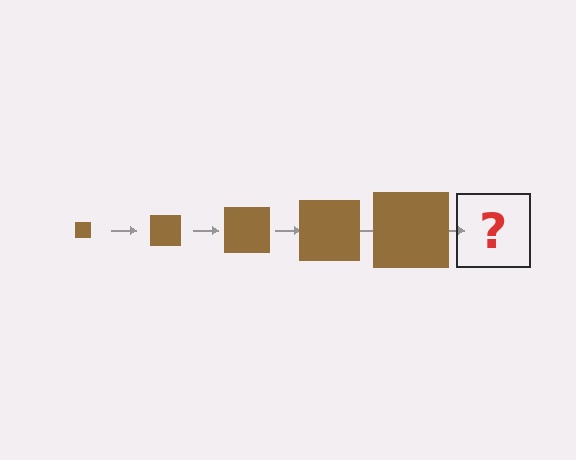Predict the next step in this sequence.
The next step is a brown square, larger than the previous one.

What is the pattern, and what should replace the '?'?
The pattern is that the square gets progressively larger each step. The '?' should be a brown square, larger than the previous one.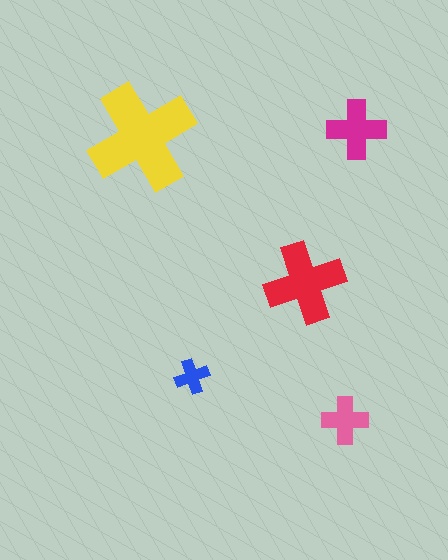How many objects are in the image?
There are 5 objects in the image.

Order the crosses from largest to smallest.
the yellow one, the red one, the magenta one, the pink one, the blue one.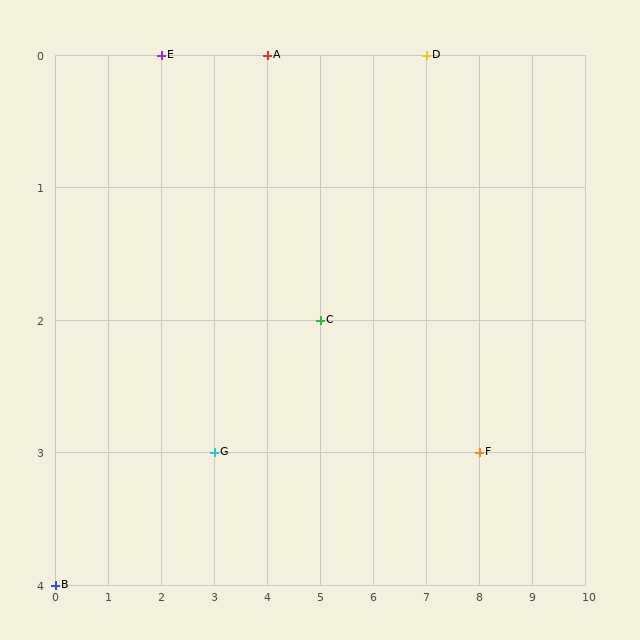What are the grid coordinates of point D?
Point D is at grid coordinates (7, 0).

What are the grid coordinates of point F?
Point F is at grid coordinates (8, 3).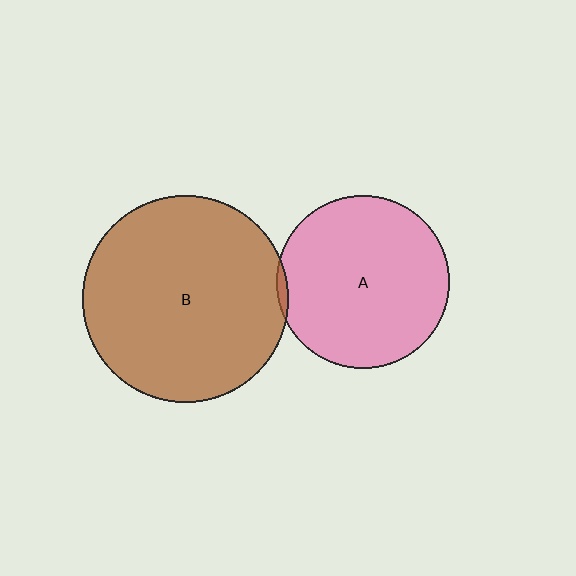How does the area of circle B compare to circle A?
Approximately 1.4 times.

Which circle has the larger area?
Circle B (brown).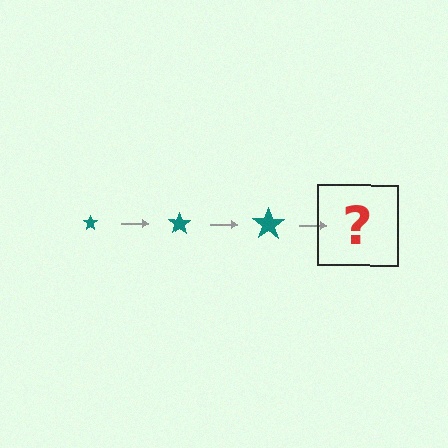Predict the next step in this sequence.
The next step is a teal star, larger than the previous one.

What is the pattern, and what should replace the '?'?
The pattern is that the star gets progressively larger each step. The '?' should be a teal star, larger than the previous one.